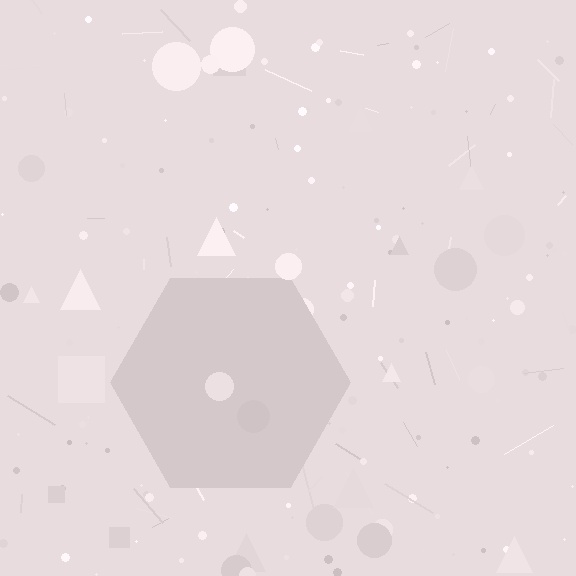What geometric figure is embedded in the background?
A hexagon is embedded in the background.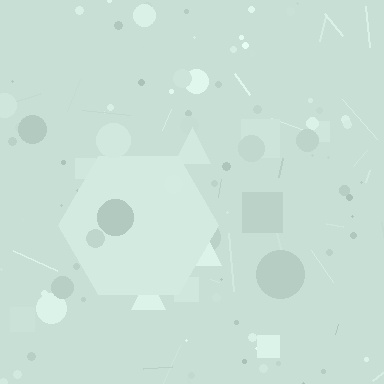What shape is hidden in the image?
A hexagon is hidden in the image.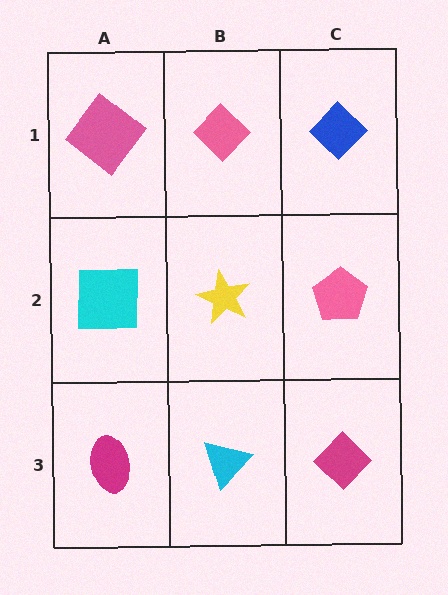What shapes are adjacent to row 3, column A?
A cyan square (row 2, column A), a cyan triangle (row 3, column B).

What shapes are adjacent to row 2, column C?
A blue diamond (row 1, column C), a magenta diamond (row 3, column C), a yellow star (row 2, column B).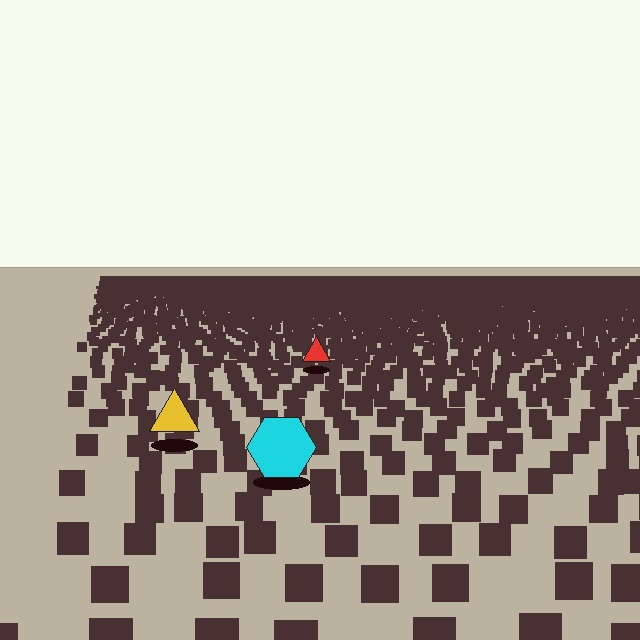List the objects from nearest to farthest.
From nearest to farthest: the cyan hexagon, the yellow triangle, the red triangle.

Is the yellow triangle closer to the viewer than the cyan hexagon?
No. The cyan hexagon is closer — you can tell from the texture gradient: the ground texture is coarser near it.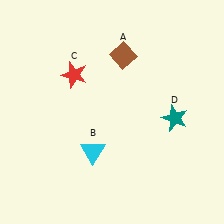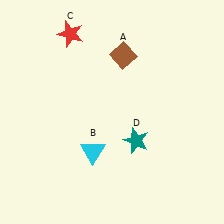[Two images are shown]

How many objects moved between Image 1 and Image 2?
2 objects moved between the two images.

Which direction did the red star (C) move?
The red star (C) moved up.